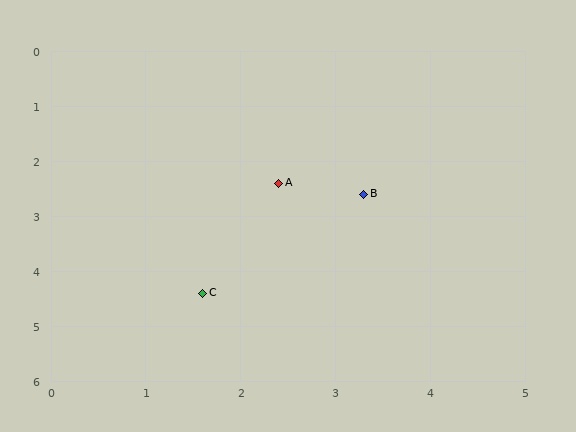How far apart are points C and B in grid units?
Points C and B are about 2.5 grid units apart.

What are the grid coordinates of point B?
Point B is at approximately (3.3, 2.6).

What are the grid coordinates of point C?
Point C is at approximately (1.6, 4.4).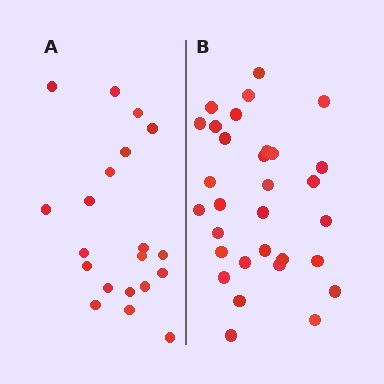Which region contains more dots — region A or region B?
Region B (the right region) has more dots.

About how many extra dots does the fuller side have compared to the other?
Region B has roughly 12 or so more dots than region A.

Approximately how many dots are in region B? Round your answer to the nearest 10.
About 30 dots. (The exact count is 31, which rounds to 30.)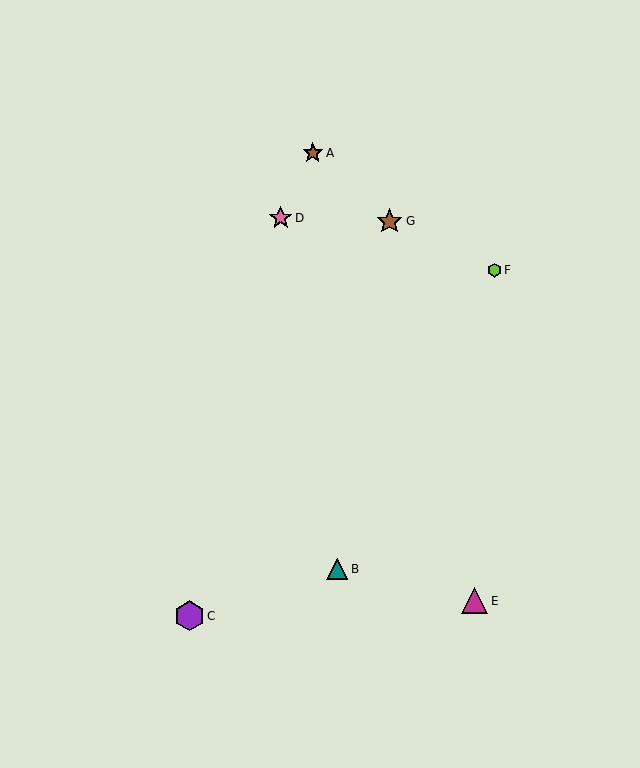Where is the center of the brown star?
The center of the brown star is at (313, 153).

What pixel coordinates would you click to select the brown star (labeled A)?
Click at (313, 153) to select the brown star A.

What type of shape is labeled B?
Shape B is a teal triangle.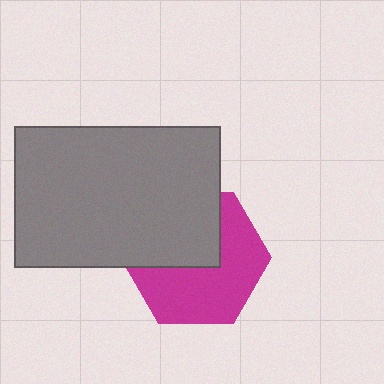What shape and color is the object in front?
The object in front is a gray rectangle.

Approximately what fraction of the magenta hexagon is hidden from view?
Roughly 43% of the magenta hexagon is hidden behind the gray rectangle.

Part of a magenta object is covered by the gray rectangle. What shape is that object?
It is a hexagon.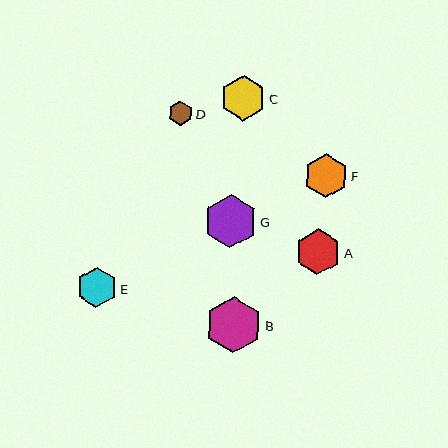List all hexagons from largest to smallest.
From largest to smallest: B, G, A, C, F, E, D.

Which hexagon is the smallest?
Hexagon D is the smallest with a size of approximately 24 pixels.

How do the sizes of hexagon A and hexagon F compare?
Hexagon A and hexagon F are approximately the same size.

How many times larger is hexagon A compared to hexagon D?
Hexagon A is approximately 1.9 times the size of hexagon D.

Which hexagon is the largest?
Hexagon B is the largest with a size of approximately 56 pixels.